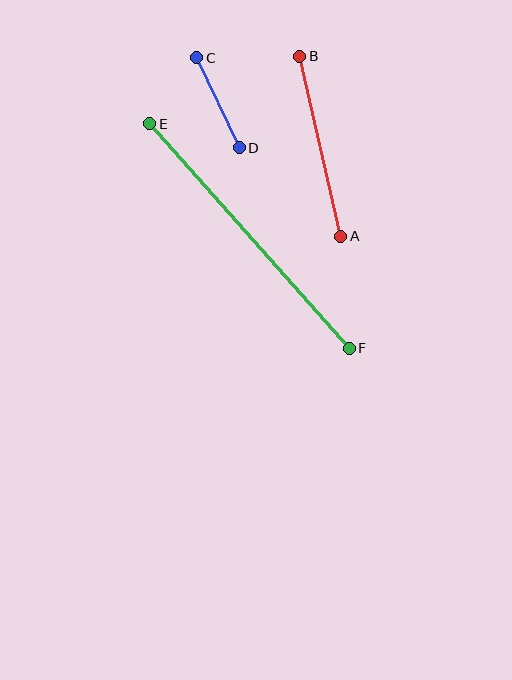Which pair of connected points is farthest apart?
Points E and F are farthest apart.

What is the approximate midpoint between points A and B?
The midpoint is at approximately (320, 146) pixels.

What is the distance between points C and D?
The distance is approximately 99 pixels.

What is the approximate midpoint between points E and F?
The midpoint is at approximately (249, 236) pixels.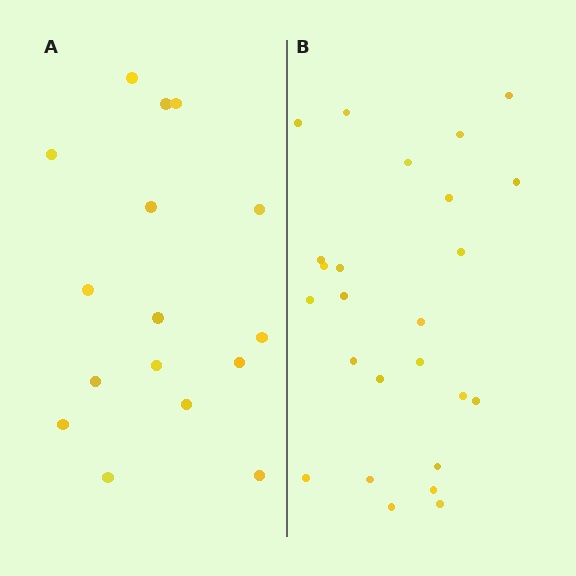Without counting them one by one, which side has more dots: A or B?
Region B (the right region) has more dots.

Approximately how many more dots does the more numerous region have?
Region B has roughly 8 or so more dots than region A.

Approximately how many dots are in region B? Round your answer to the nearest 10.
About 20 dots. (The exact count is 25, which rounds to 20.)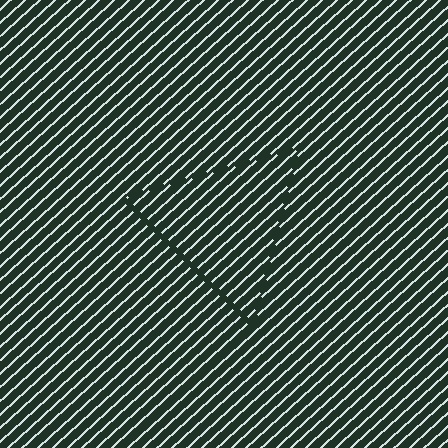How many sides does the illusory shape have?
3 sides — the line-ends trace a triangle.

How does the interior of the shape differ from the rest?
The interior of the shape contains the same grating, shifted by half a period — the contour is defined by the phase discontinuity where line-ends from the inner and outer gratings abut.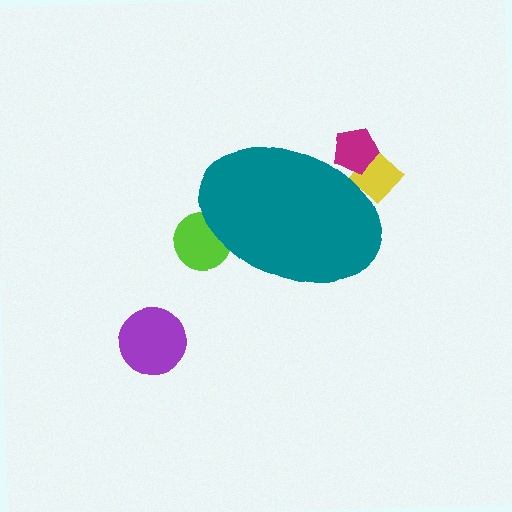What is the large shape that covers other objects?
A teal ellipse.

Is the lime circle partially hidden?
Yes, the lime circle is partially hidden behind the teal ellipse.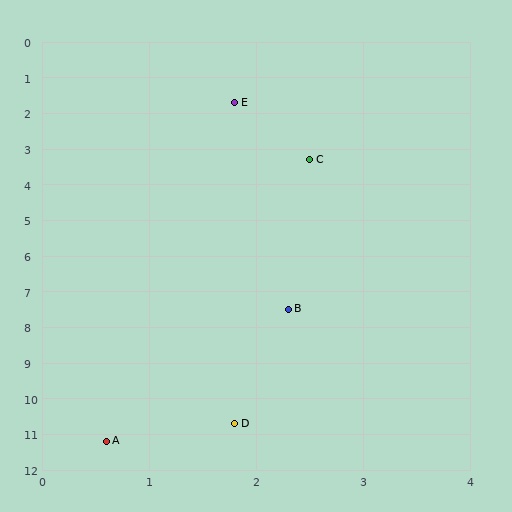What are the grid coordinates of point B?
Point B is at approximately (2.3, 7.5).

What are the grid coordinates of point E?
Point E is at approximately (1.8, 1.7).